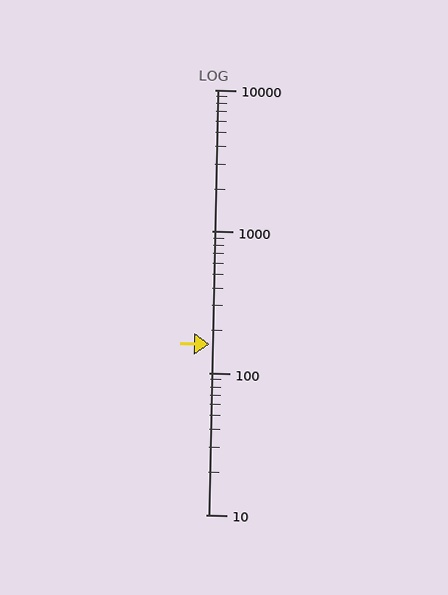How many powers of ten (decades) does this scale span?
The scale spans 3 decades, from 10 to 10000.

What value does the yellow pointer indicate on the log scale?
The pointer indicates approximately 160.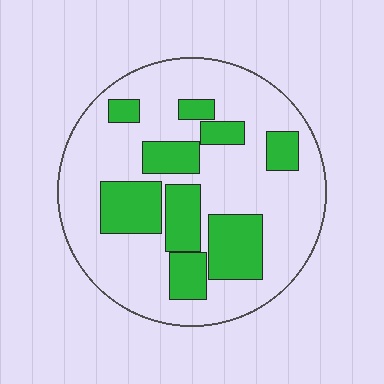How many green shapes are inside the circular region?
9.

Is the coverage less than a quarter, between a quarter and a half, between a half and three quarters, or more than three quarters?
Between a quarter and a half.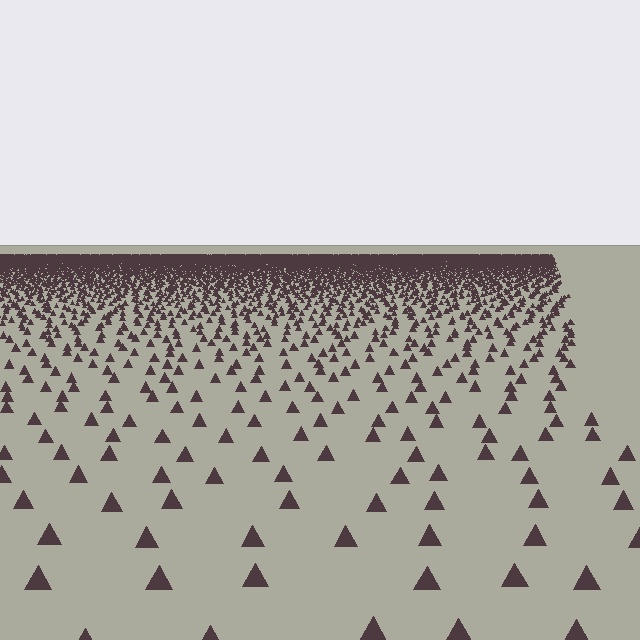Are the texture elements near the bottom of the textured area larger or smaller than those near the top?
Larger. Near the bottom, elements are closer to the viewer and appear at a bigger on-screen size.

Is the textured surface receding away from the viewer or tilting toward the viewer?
The surface is receding away from the viewer. Texture elements get smaller and denser toward the top.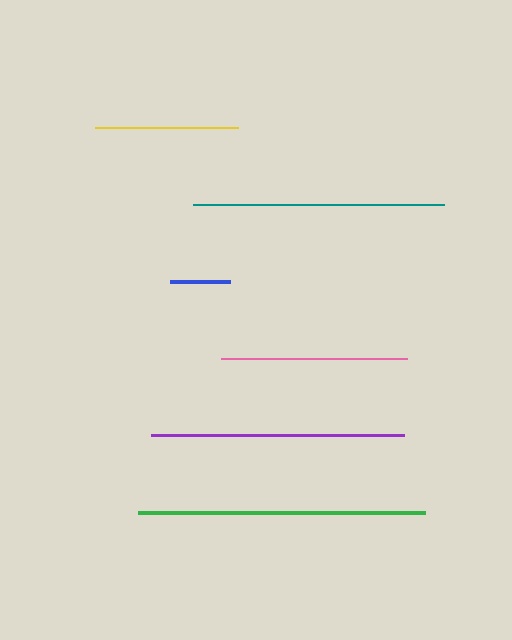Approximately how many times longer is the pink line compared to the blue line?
The pink line is approximately 3.1 times the length of the blue line.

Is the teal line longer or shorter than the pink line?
The teal line is longer than the pink line.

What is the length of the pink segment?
The pink segment is approximately 186 pixels long.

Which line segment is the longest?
The green line is the longest at approximately 287 pixels.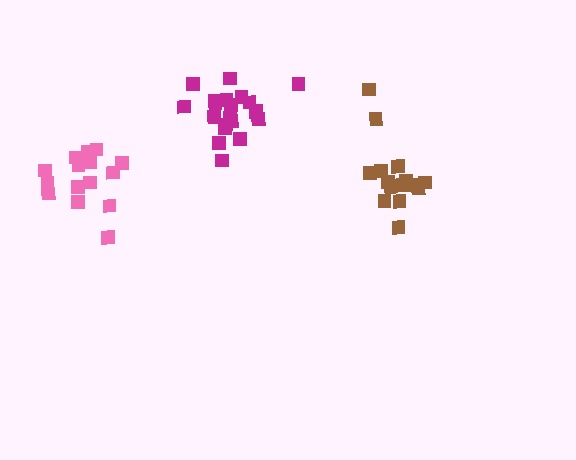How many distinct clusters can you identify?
There are 3 distinct clusters.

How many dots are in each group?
Group 1: 15 dots, Group 2: 21 dots, Group 3: 16 dots (52 total).